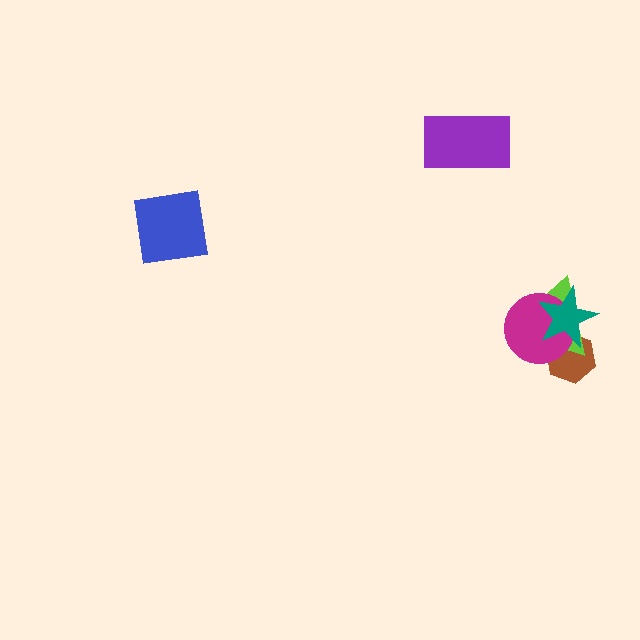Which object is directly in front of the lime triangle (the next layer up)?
The magenta circle is directly in front of the lime triangle.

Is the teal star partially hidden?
No, no other shape covers it.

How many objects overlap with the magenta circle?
3 objects overlap with the magenta circle.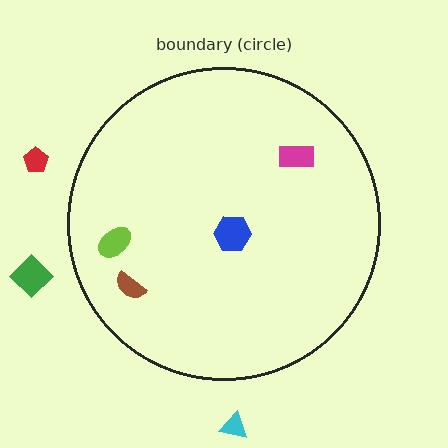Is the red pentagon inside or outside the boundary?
Outside.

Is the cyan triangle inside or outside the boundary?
Outside.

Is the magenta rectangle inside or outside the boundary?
Inside.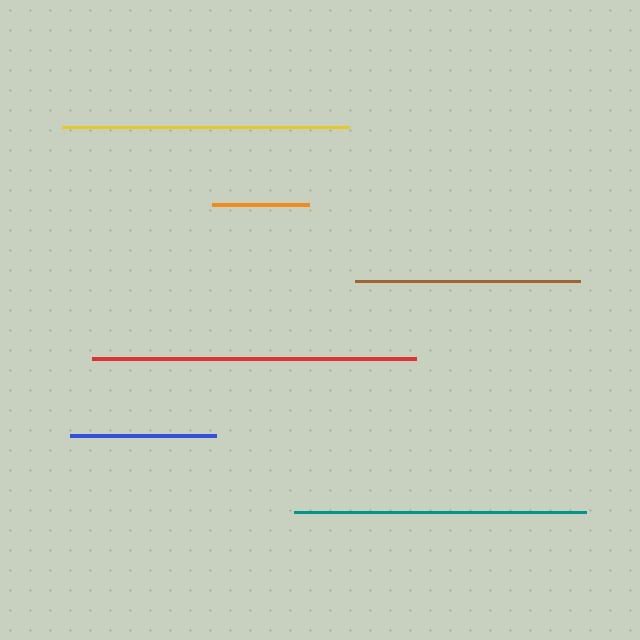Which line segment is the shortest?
The orange line is the shortest at approximately 97 pixels.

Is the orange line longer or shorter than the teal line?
The teal line is longer than the orange line.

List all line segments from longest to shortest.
From longest to shortest: red, teal, yellow, brown, blue, orange.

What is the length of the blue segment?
The blue segment is approximately 146 pixels long.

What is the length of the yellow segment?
The yellow segment is approximately 288 pixels long.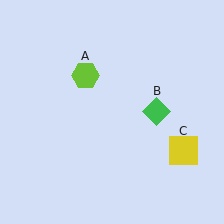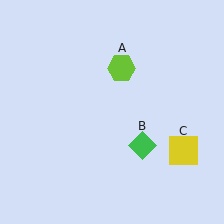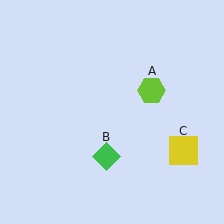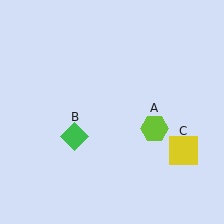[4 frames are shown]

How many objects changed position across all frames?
2 objects changed position: lime hexagon (object A), green diamond (object B).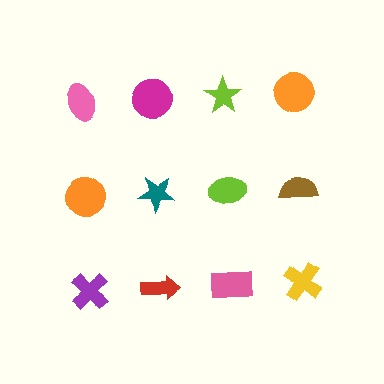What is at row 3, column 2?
A red arrow.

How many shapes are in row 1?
4 shapes.